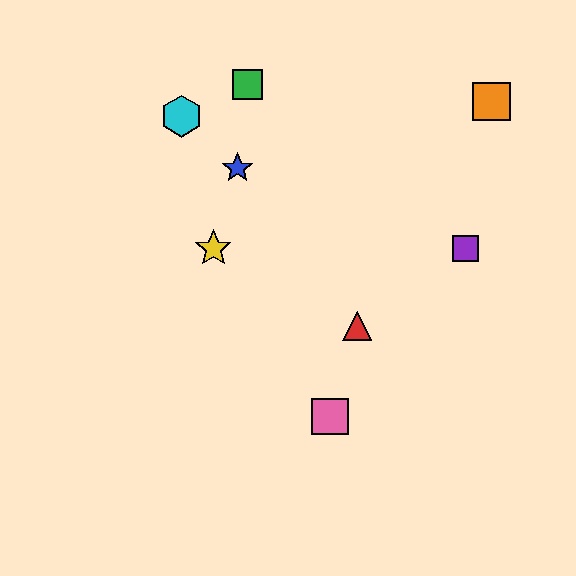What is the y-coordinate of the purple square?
The purple square is at y≈249.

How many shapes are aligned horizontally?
2 shapes (the yellow star, the purple square) are aligned horizontally.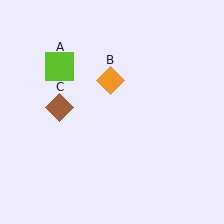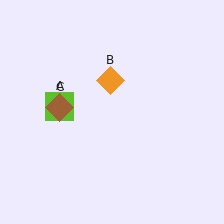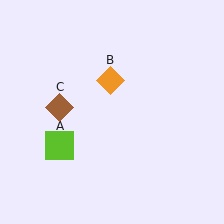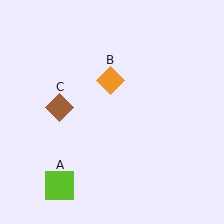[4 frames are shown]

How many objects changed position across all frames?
1 object changed position: lime square (object A).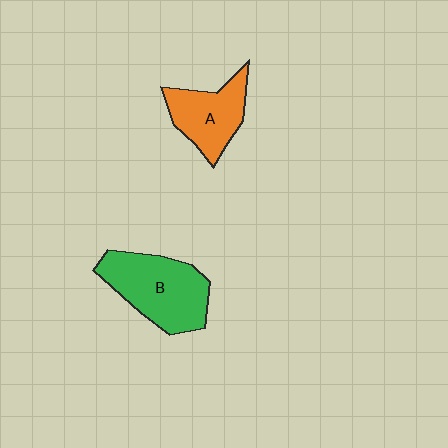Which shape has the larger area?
Shape B (green).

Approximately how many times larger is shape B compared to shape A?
Approximately 1.4 times.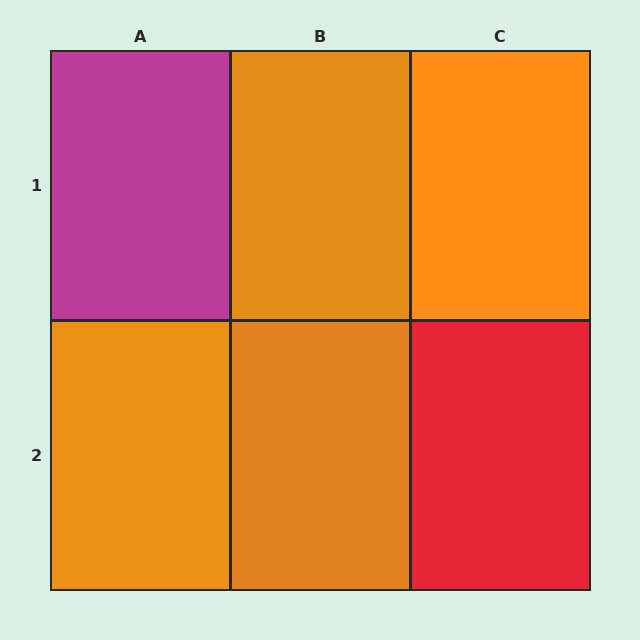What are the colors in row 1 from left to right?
Magenta, orange, orange.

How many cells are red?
1 cell is red.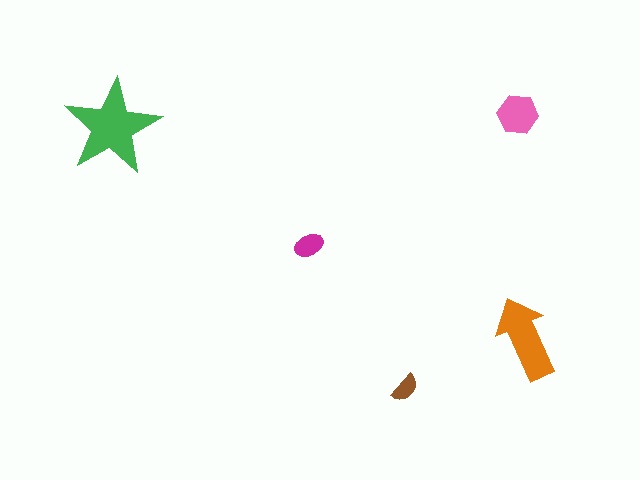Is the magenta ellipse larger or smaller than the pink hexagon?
Smaller.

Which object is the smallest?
The brown semicircle.